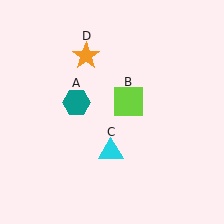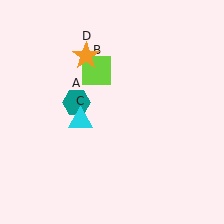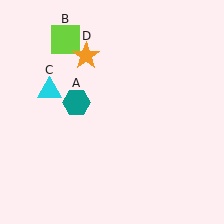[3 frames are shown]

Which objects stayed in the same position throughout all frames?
Teal hexagon (object A) and orange star (object D) remained stationary.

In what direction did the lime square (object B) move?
The lime square (object B) moved up and to the left.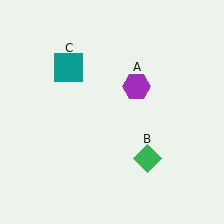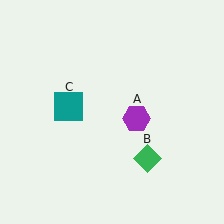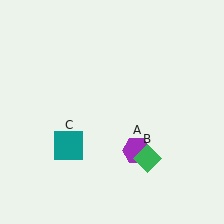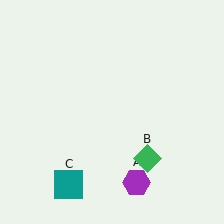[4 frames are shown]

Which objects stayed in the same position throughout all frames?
Green diamond (object B) remained stationary.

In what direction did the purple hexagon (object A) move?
The purple hexagon (object A) moved down.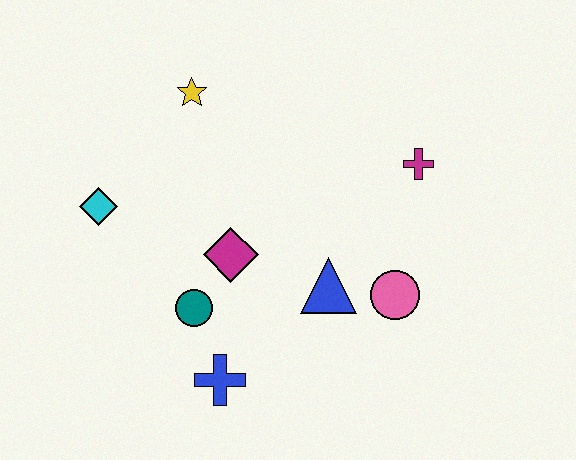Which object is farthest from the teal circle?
The magenta cross is farthest from the teal circle.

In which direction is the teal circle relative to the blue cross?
The teal circle is above the blue cross.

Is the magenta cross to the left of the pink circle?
No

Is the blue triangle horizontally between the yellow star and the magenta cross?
Yes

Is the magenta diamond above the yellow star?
No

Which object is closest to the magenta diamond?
The teal circle is closest to the magenta diamond.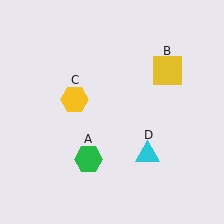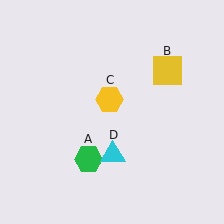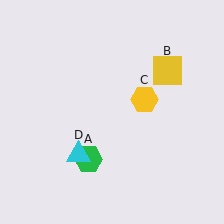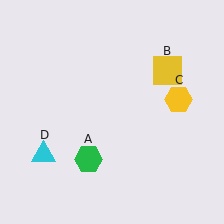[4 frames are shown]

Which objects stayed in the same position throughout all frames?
Green hexagon (object A) and yellow square (object B) remained stationary.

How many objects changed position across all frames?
2 objects changed position: yellow hexagon (object C), cyan triangle (object D).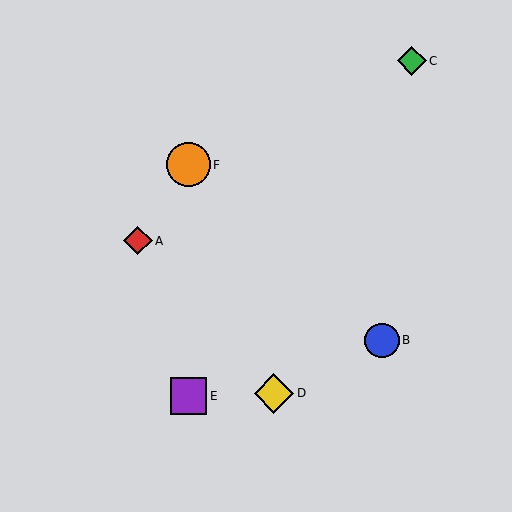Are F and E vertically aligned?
Yes, both are at x≈188.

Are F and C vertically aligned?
No, F is at x≈188 and C is at x≈412.